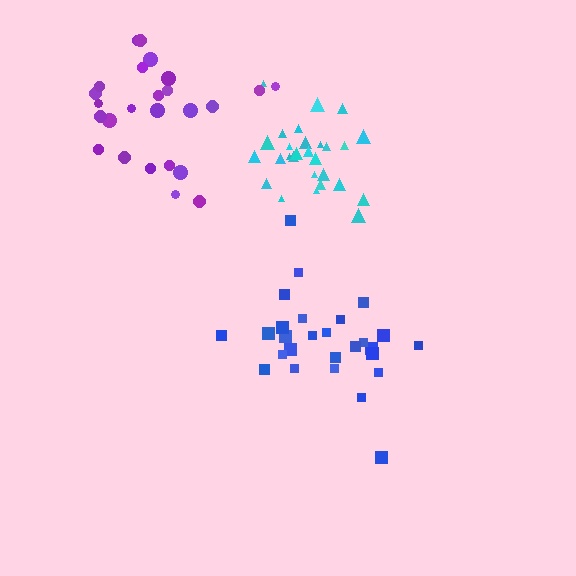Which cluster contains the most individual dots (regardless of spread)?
Cyan (28).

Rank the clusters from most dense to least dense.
cyan, blue, purple.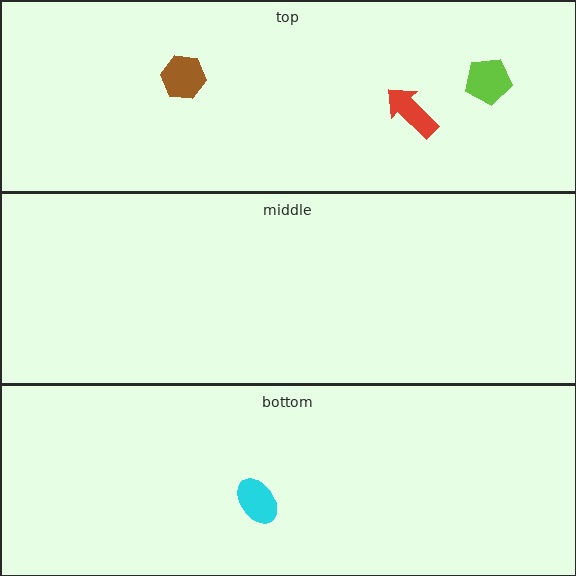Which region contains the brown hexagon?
The top region.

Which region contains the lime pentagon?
The top region.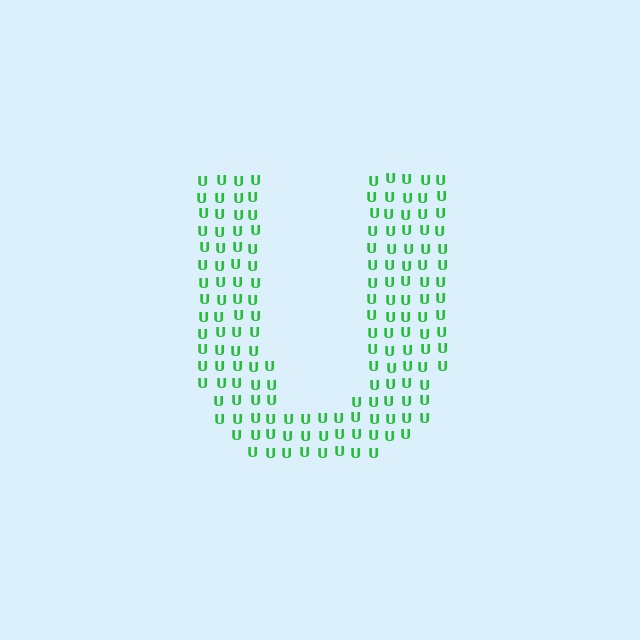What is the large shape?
The large shape is the letter U.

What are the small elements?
The small elements are letter U's.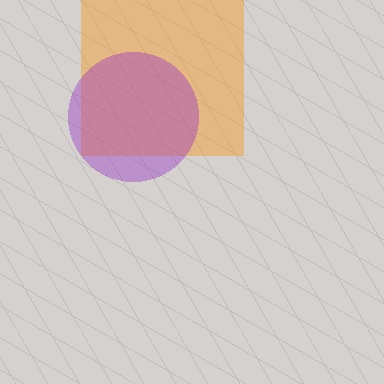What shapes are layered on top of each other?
The layered shapes are: an orange square, a purple circle.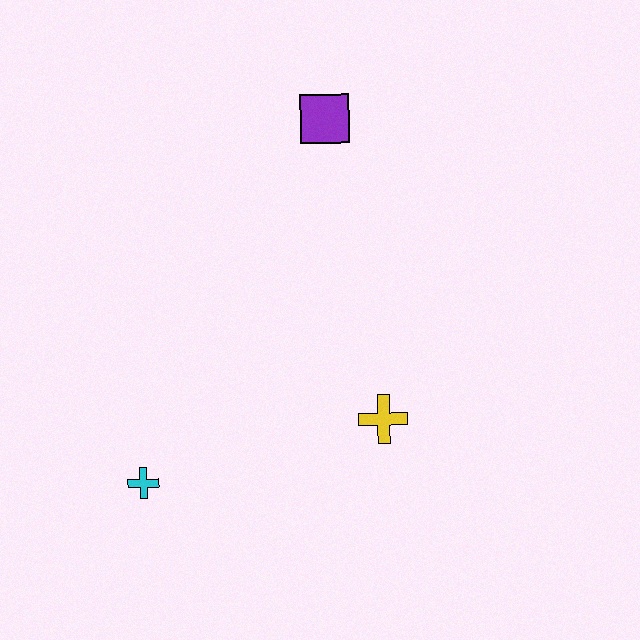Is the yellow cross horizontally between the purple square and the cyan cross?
No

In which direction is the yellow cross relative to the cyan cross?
The yellow cross is to the right of the cyan cross.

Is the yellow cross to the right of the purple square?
Yes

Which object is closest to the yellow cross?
The cyan cross is closest to the yellow cross.